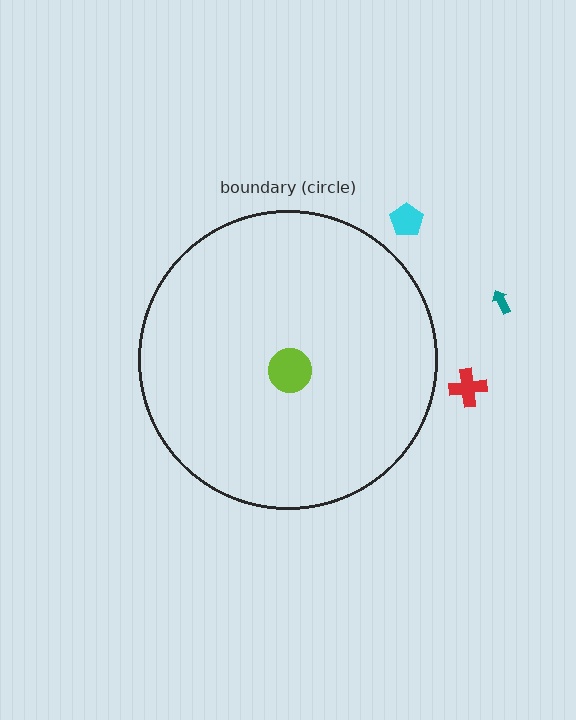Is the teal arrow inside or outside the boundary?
Outside.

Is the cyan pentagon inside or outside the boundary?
Outside.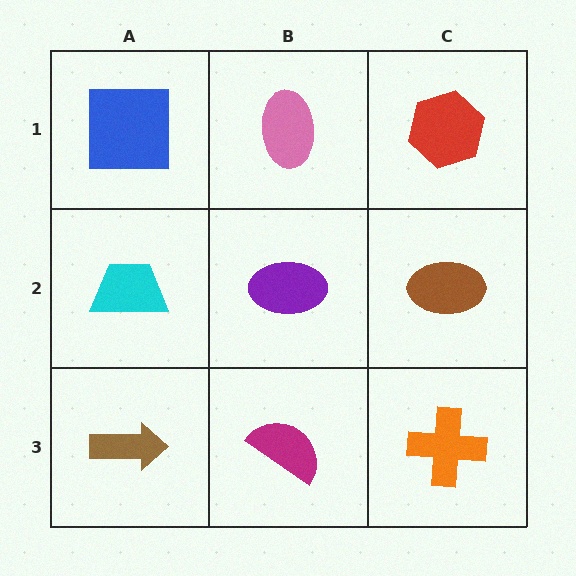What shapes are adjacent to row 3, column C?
A brown ellipse (row 2, column C), a magenta semicircle (row 3, column B).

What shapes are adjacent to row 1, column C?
A brown ellipse (row 2, column C), a pink ellipse (row 1, column B).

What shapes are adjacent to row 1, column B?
A purple ellipse (row 2, column B), a blue square (row 1, column A), a red hexagon (row 1, column C).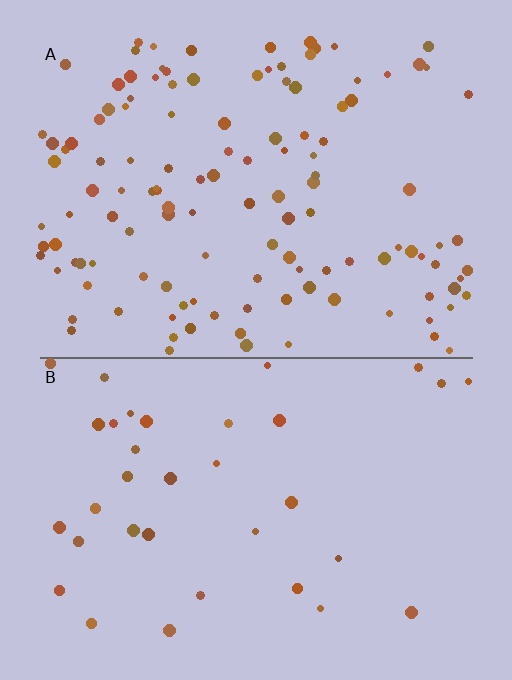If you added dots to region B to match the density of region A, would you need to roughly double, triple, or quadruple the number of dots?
Approximately quadruple.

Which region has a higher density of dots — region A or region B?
A (the top).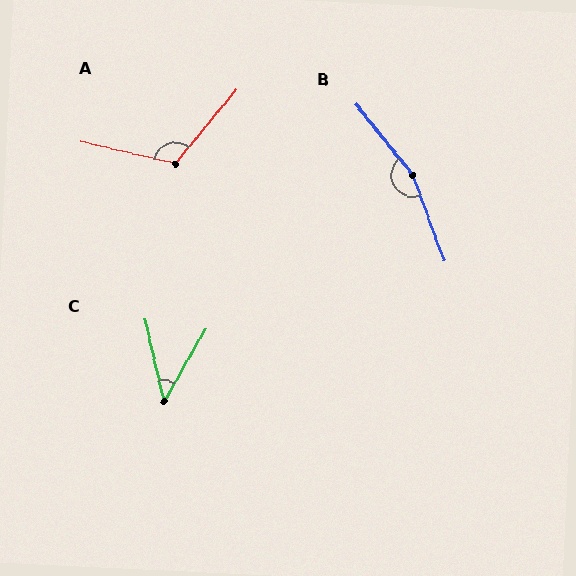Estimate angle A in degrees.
Approximately 116 degrees.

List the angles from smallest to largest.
C (43°), A (116°), B (161°).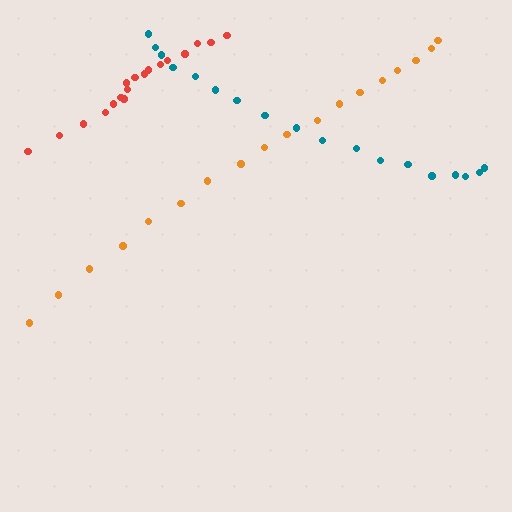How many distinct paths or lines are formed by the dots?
There are 3 distinct paths.